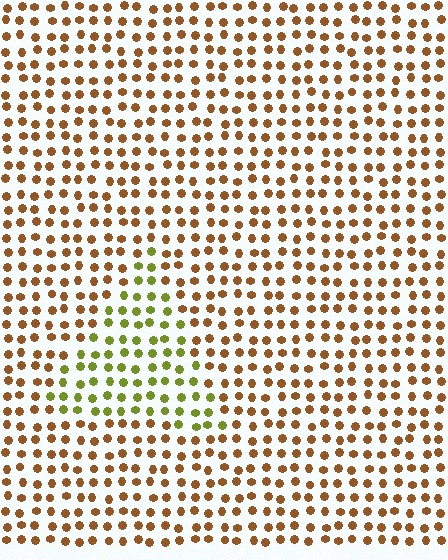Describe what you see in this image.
The image is filled with small brown elements in a uniform arrangement. A triangle-shaped region is visible where the elements are tinted to a slightly different hue, forming a subtle color boundary.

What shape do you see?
I see a triangle.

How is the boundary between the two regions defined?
The boundary is defined purely by a slight shift in hue (about 51 degrees). Spacing, size, and orientation are identical on both sides.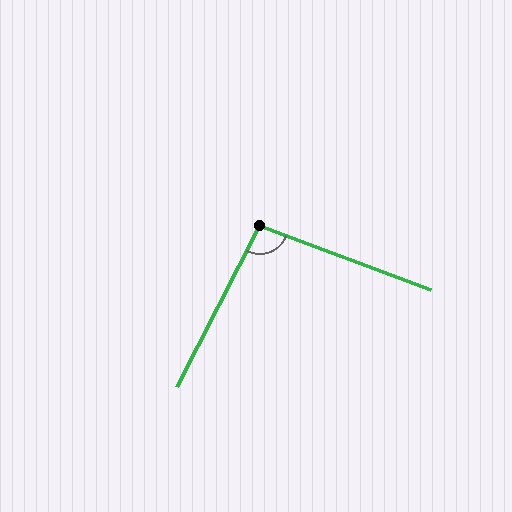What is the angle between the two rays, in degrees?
Approximately 97 degrees.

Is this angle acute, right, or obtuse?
It is obtuse.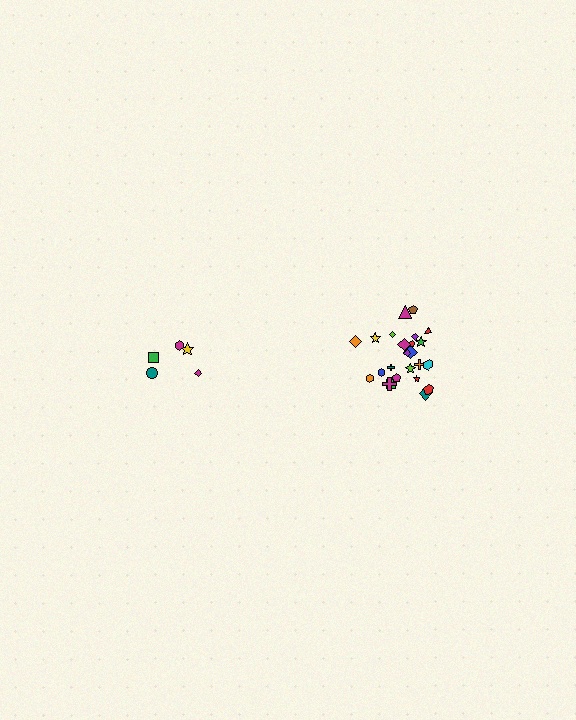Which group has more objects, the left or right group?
The right group.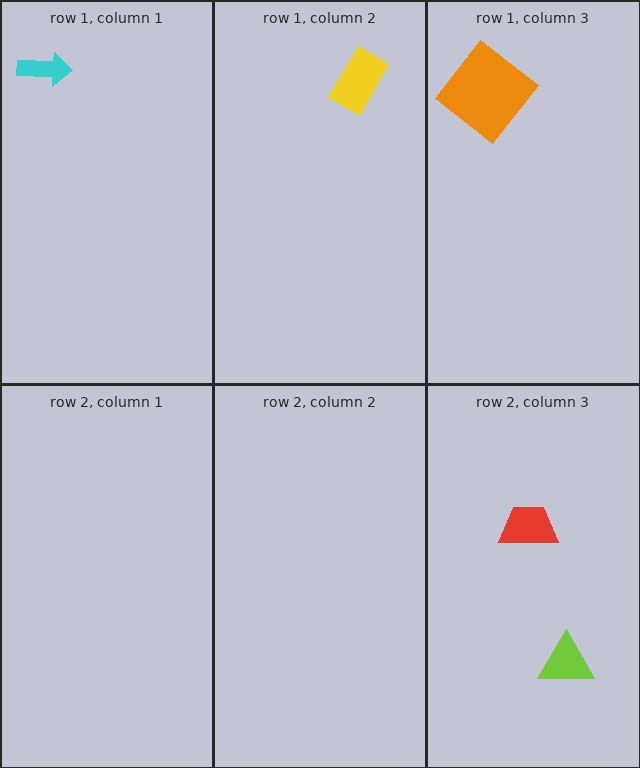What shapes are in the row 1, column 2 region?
The yellow rectangle.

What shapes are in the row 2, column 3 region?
The lime triangle, the red trapezoid.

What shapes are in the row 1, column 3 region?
The orange diamond.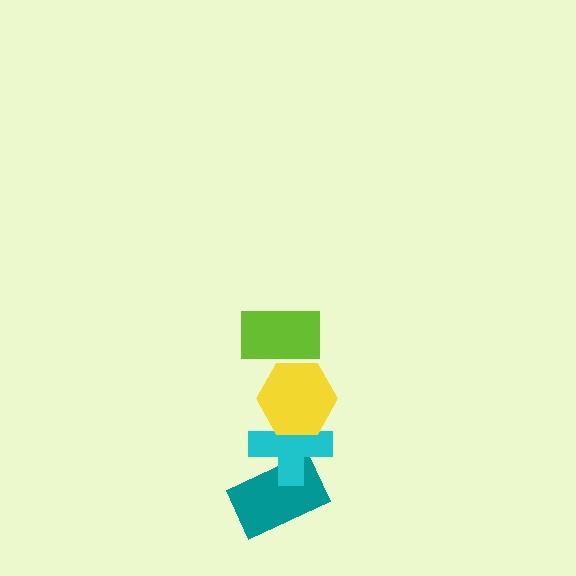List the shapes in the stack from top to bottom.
From top to bottom: the lime rectangle, the yellow hexagon, the cyan cross, the teal rectangle.